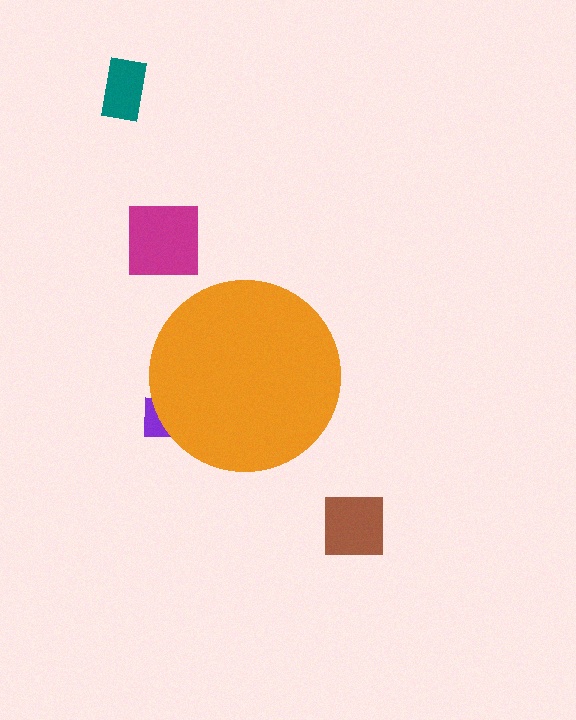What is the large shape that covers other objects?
An orange circle.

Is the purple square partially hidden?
Yes, the purple square is partially hidden behind the orange circle.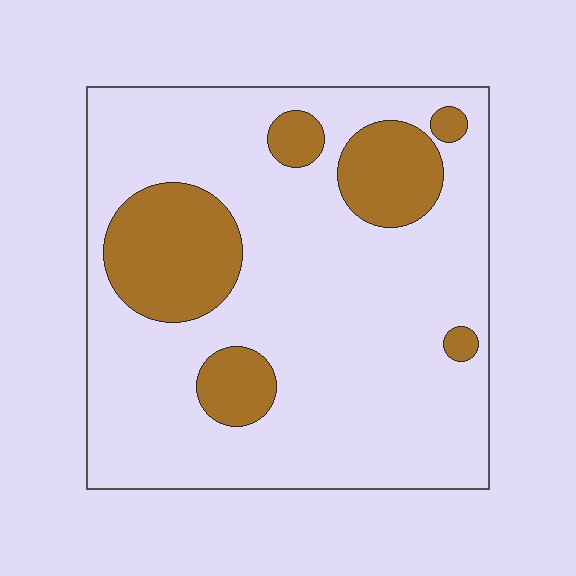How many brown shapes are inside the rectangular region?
6.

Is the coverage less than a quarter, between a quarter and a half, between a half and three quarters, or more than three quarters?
Less than a quarter.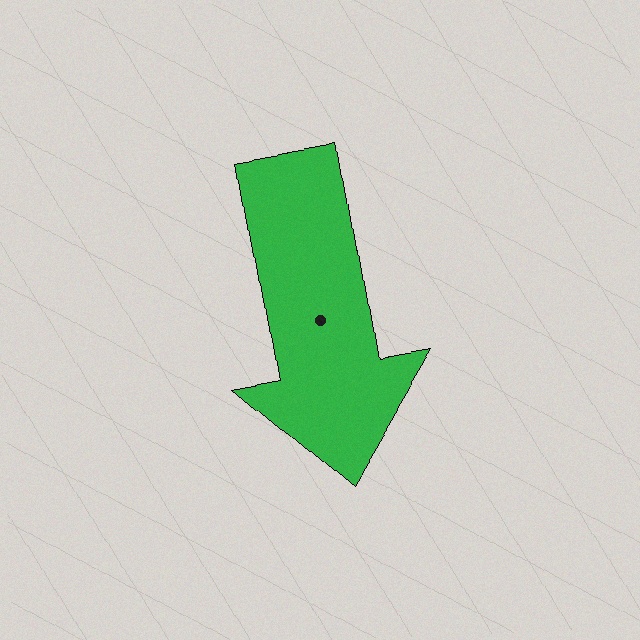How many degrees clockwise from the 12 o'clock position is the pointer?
Approximately 170 degrees.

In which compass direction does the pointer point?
South.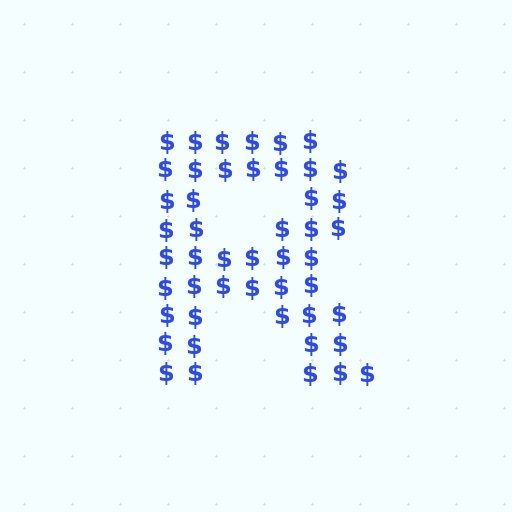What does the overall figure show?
The overall figure shows the letter R.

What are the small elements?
The small elements are dollar signs.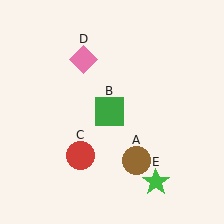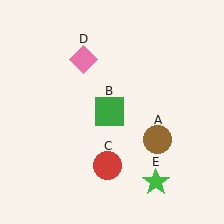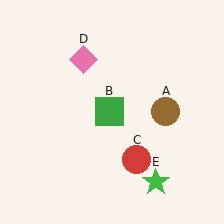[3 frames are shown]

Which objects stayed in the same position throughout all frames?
Green square (object B) and pink diamond (object D) and green star (object E) remained stationary.